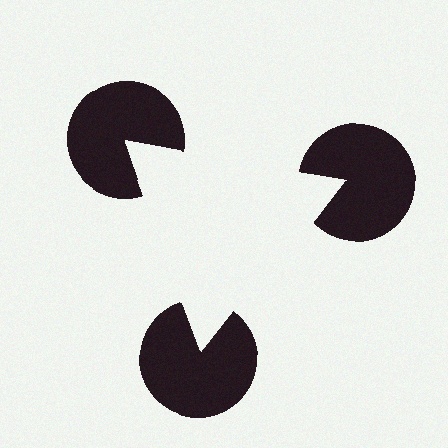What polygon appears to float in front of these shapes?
An illusory triangle — its edges are inferred from the aligned wedge cuts in the pac-man discs, not physically drawn.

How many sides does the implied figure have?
3 sides.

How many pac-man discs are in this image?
There are 3 — one at each vertex of the illusory triangle.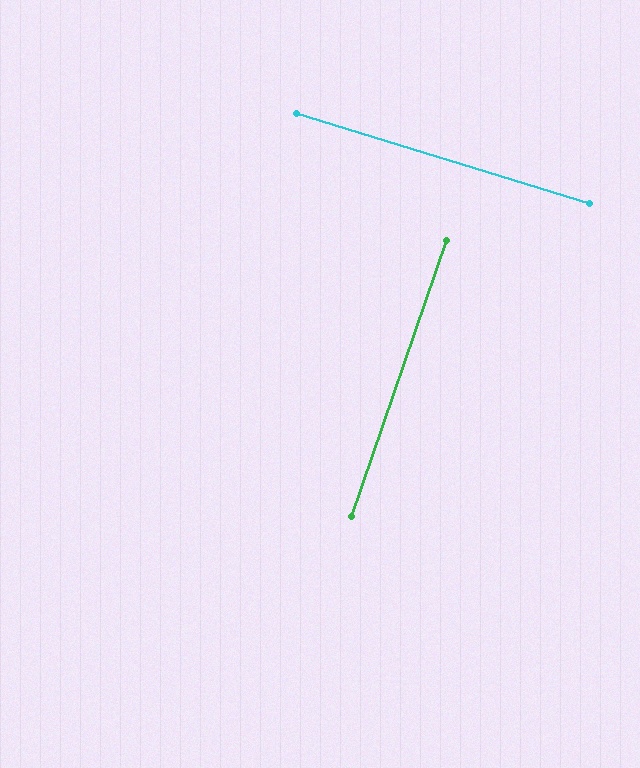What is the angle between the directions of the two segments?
Approximately 88 degrees.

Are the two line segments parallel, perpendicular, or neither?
Perpendicular — they meet at approximately 88°.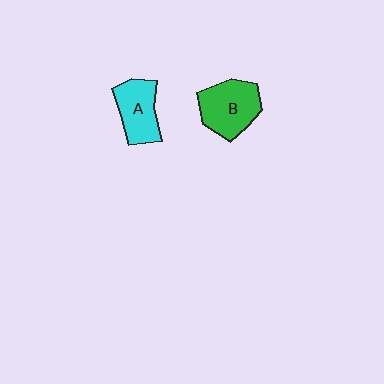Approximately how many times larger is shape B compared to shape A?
Approximately 1.2 times.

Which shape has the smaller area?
Shape A (cyan).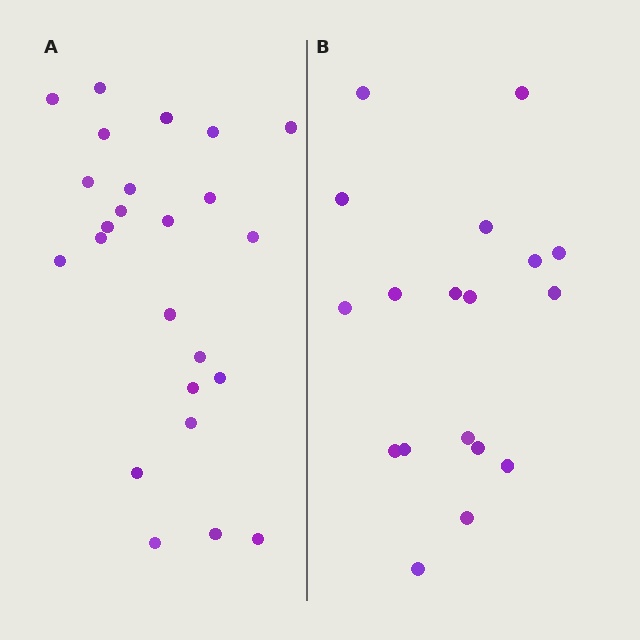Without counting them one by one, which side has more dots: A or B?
Region A (the left region) has more dots.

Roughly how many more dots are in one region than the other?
Region A has about 6 more dots than region B.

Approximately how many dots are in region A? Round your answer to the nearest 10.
About 20 dots. (The exact count is 24, which rounds to 20.)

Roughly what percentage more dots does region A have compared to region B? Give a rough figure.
About 35% more.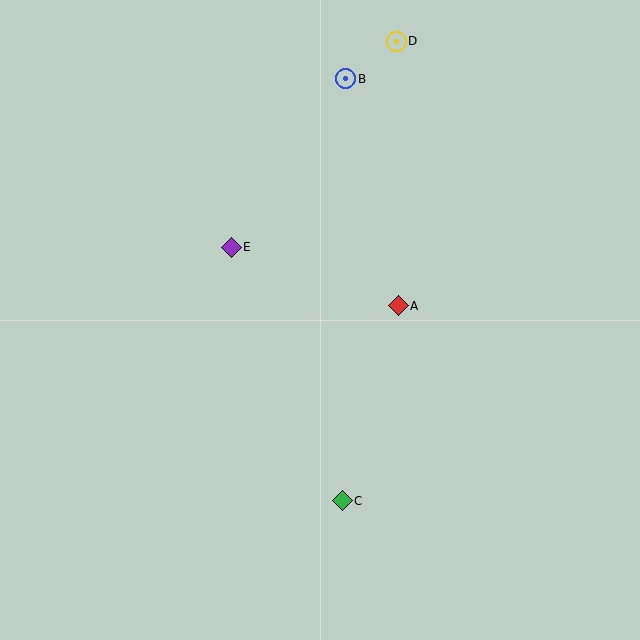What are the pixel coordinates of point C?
Point C is at (342, 501).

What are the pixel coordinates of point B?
Point B is at (346, 79).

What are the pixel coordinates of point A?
Point A is at (398, 306).